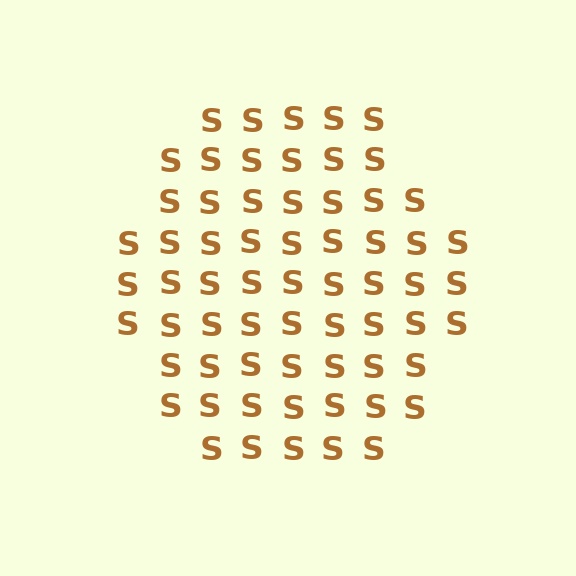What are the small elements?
The small elements are letter S's.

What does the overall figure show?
The overall figure shows a hexagon.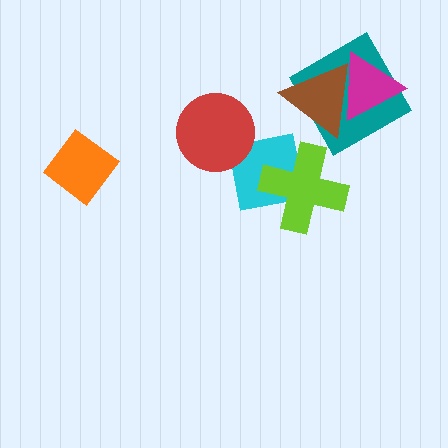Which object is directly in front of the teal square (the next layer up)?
The brown triangle is directly in front of the teal square.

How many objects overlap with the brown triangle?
2 objects overlap with the brown triangle.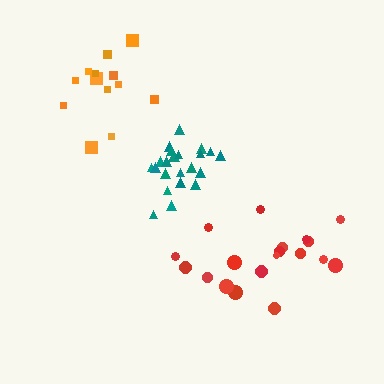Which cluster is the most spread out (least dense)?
Red.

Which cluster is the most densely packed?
Teal.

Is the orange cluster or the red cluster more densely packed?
Orange.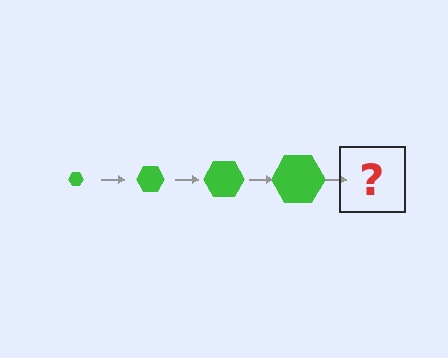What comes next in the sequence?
The next element should be a green hexagon, larger than the previous one.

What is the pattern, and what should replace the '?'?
The pattern is that the hexagon gets progressively larger each step. The '?' should be a green hexagon, larger than the previous one.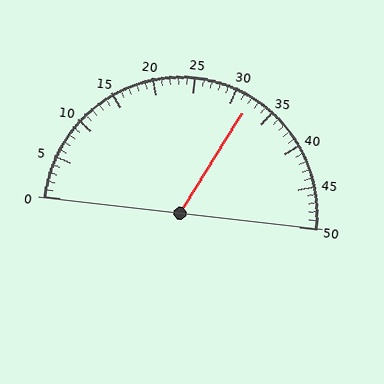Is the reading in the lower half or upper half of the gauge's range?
The reading is in the upper half of the range (0 to 50).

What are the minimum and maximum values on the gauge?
The gauge ranges from 0 to 50.